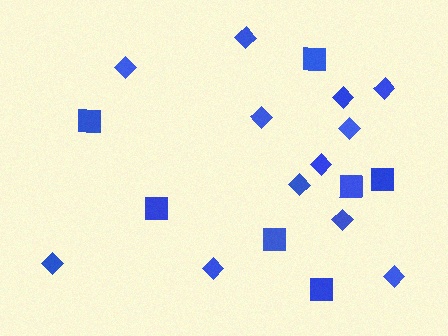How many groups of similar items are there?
There are 2 groups: one group of squares (7) and one group of diamonds (12).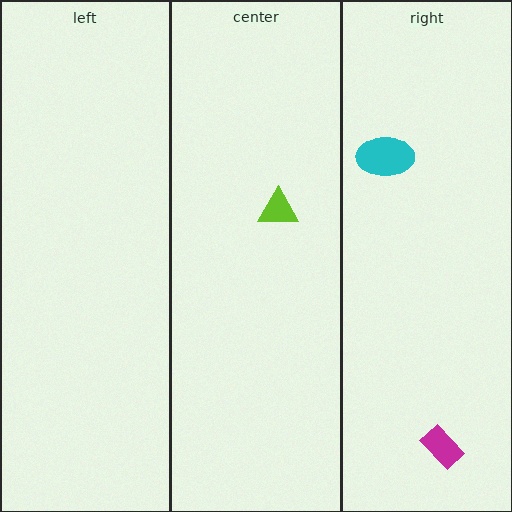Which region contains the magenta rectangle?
The right region.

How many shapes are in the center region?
1.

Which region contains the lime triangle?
The center region.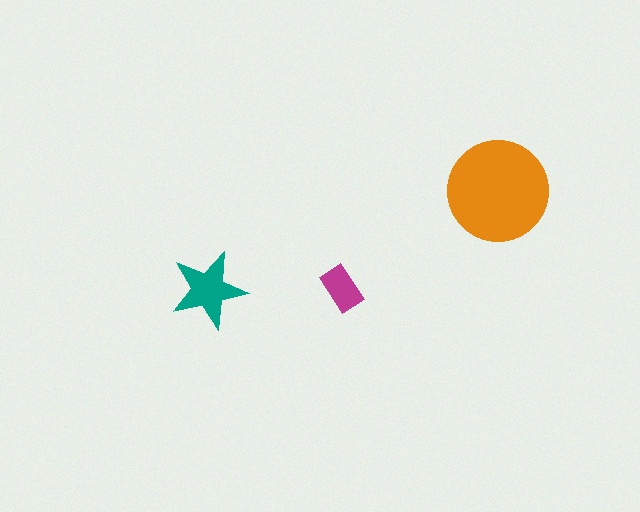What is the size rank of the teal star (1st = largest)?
2nd.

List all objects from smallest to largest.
The magenta rectangle, the teal star, the orange circle.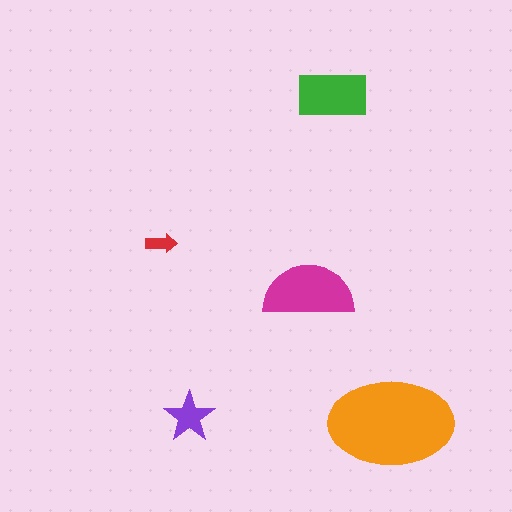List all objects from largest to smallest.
The orange ellipse, the magenta semicircle, the green rectangle, the purple star, the red arrow.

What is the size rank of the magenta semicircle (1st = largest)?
2nd.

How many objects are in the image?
There are 5 objects in the image.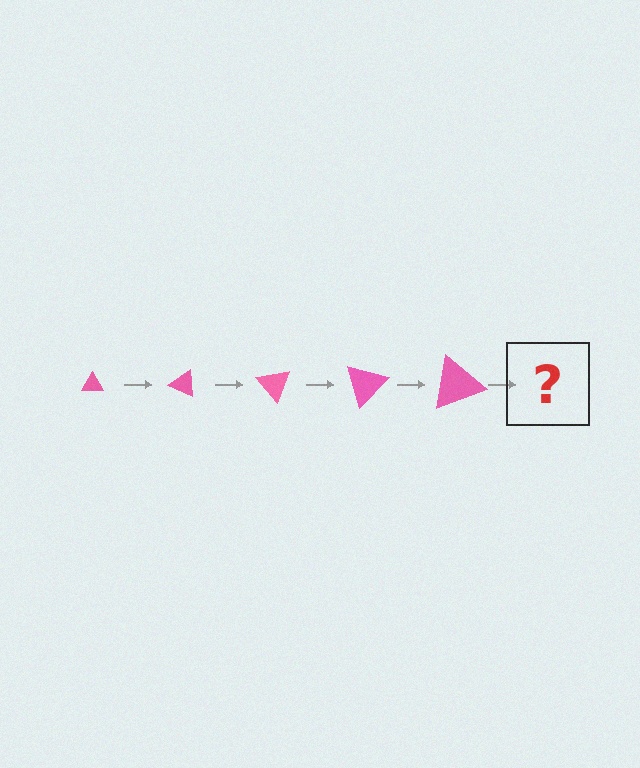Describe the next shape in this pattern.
It should be a triangle, larger than the previous one and rotated 125 degrees from the start.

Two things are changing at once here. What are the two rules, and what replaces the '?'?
The two rules are that the triangle grows larger each step and it rotates 25 degrees each step. The '?' should be a triangle, larger than the previous one and rotated 125 degrees from the start.